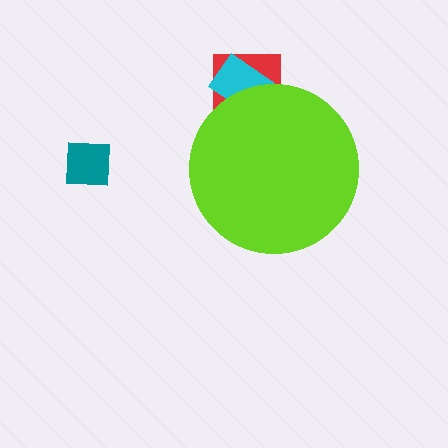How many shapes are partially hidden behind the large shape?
2 shapes are partially hidden.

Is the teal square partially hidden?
No, the teal square is fully visible.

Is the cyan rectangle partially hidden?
Yes, the cyan rectangle is partially hidden behind the lime circle.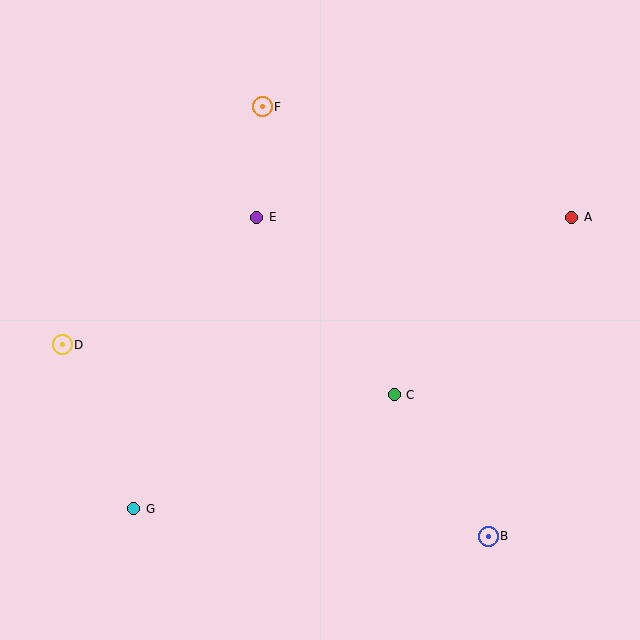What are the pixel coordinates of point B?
Point B is at (488, 536).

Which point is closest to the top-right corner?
Point A is closest to the top-right corner.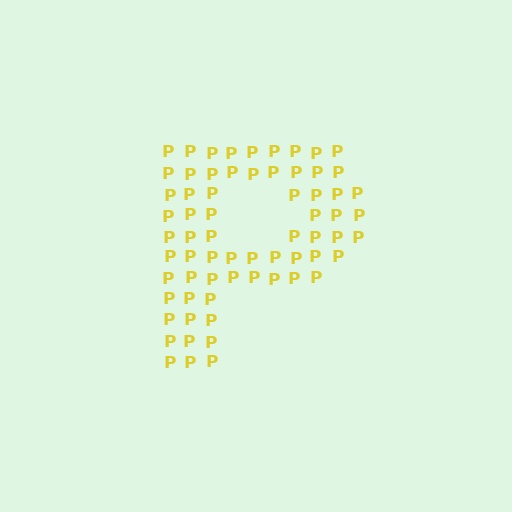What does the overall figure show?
The overall figure shows the letter P.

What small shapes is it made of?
It is made of small letter P's.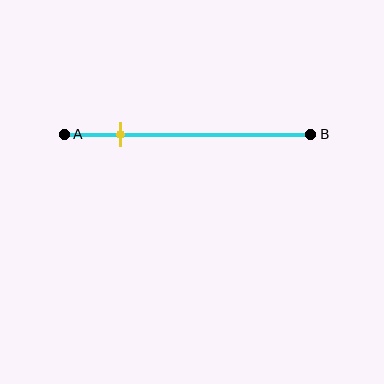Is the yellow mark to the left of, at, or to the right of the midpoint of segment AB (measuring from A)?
The yellow mark is to the left of the midpoint of segment AB.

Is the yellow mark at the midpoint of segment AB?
No, the mark is at about 25% from A, not at the 50% midpoint.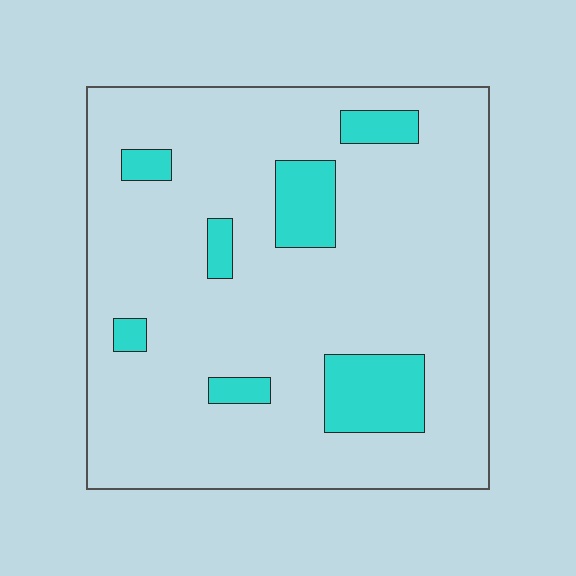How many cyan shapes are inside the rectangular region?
7.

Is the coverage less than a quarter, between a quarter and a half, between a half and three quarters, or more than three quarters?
Less than a quarter.